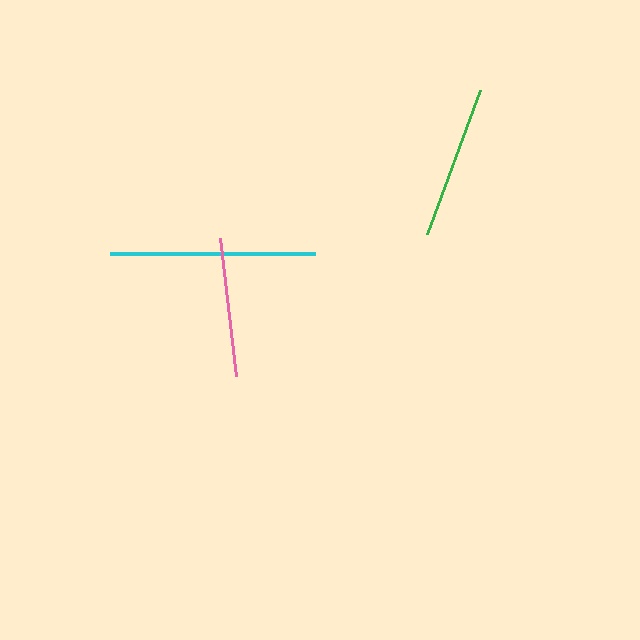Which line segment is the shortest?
The pink line is the shortest at approximately 139 pixels.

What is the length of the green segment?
The green segment is approximately 154 pixels long.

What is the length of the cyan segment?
The cyan segment is approximately 205 pixels long.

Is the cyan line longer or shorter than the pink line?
The cyan line is longer than the pink line.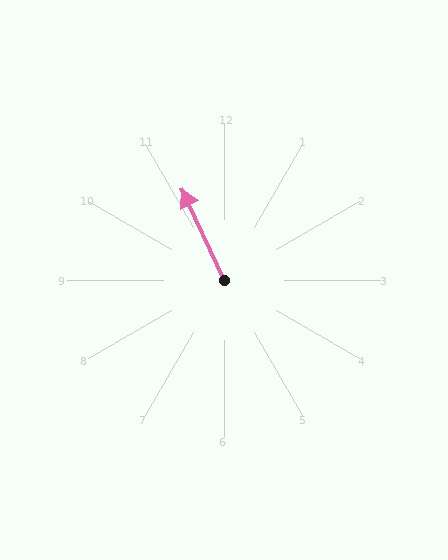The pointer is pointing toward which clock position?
Roughly 11 o'clock.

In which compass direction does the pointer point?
Northwest.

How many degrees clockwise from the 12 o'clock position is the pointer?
Approximately 335 degrees.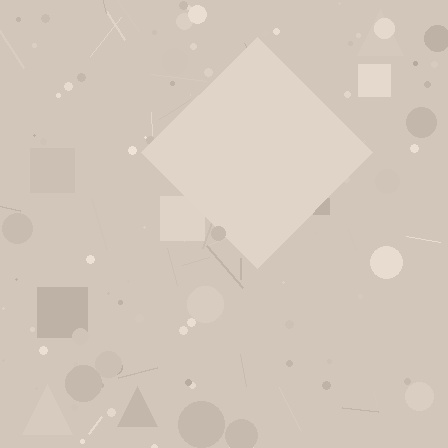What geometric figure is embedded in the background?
A diamond is embedded in the background.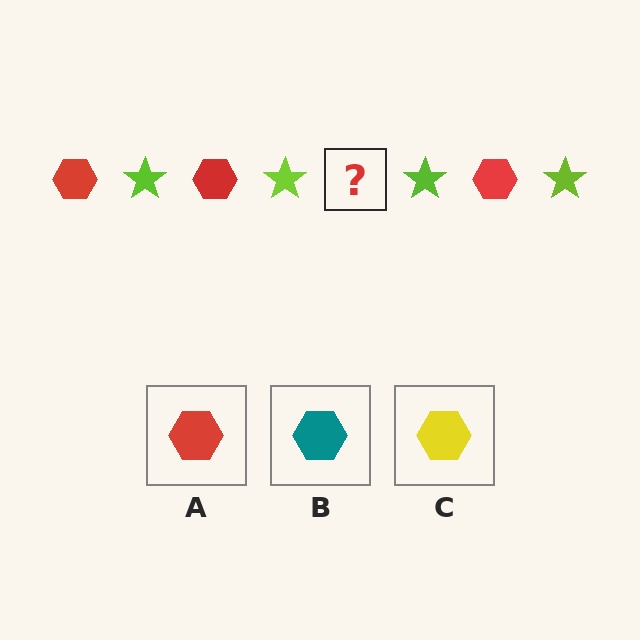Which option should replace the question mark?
Option A.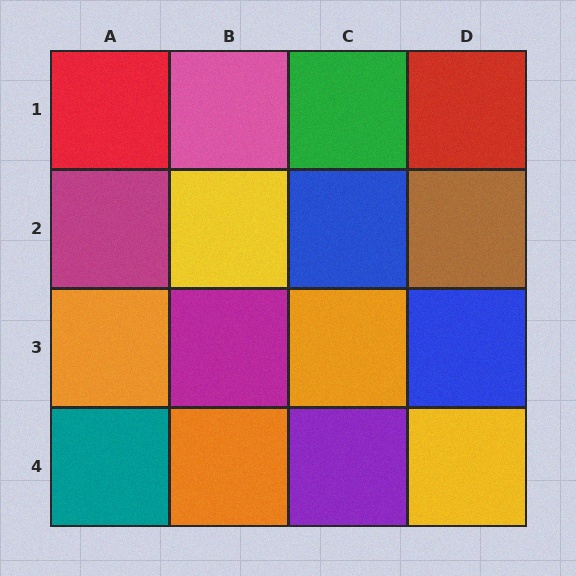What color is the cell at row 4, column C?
Purple.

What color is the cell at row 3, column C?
Orange.